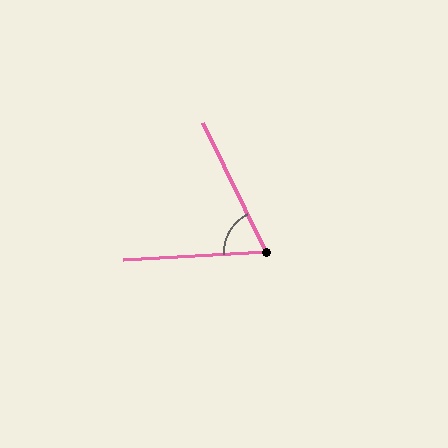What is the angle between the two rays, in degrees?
Approximately 67 degrees.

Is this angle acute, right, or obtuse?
It is acute.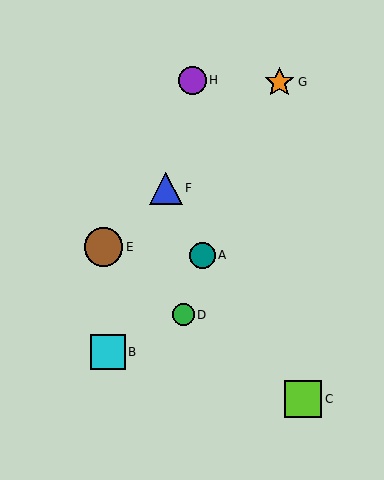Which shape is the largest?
The brown circle (labeled E) is the largest.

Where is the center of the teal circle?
The center of the teal circle is at (203, 255).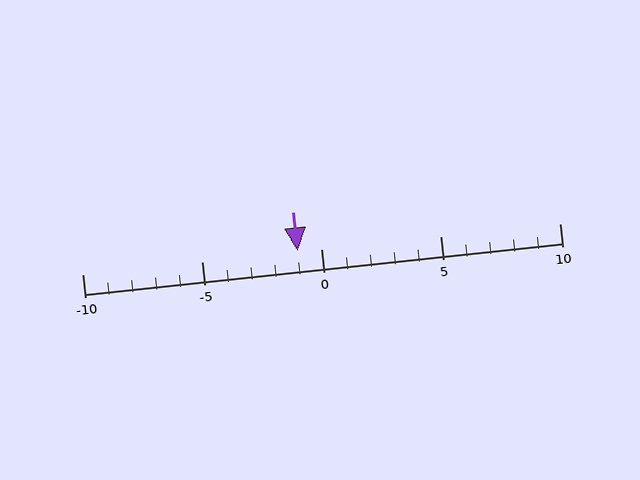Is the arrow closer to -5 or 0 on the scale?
The arrow is closer to 0.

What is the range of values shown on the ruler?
The ruler shows values from -10 to 10.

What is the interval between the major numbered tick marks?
The major tick marks are spaced 5 units apart.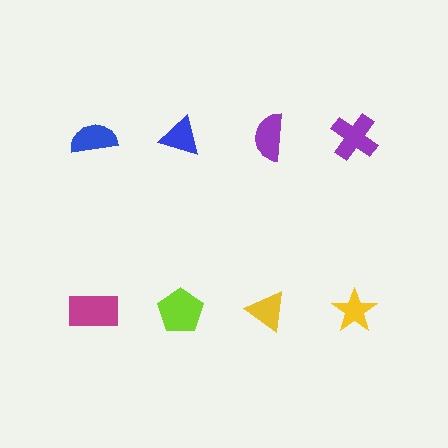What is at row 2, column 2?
A lime pentagon.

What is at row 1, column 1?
A blue semicircle.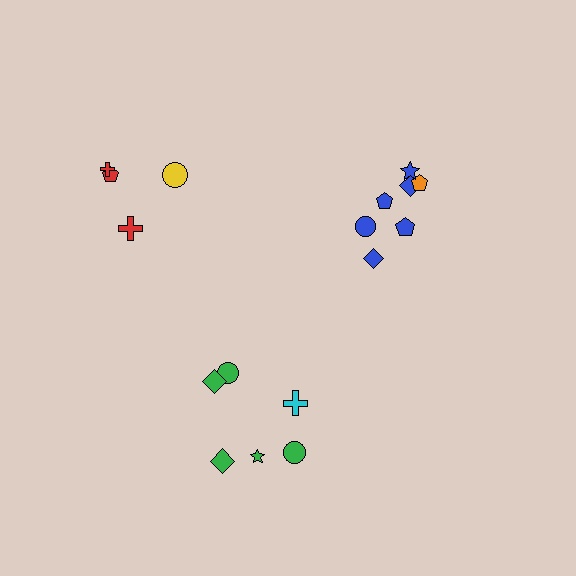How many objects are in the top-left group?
There are 4 objects.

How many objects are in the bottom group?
There are 6 objects.